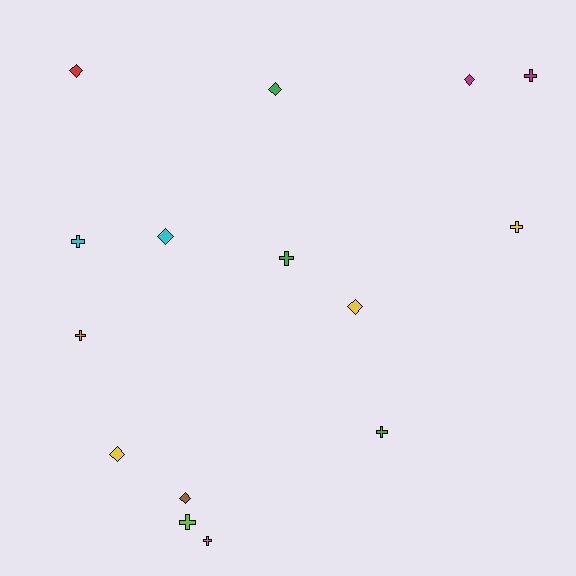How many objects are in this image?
There are 15 objects.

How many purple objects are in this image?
There are no purple objects.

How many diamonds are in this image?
There are 7 diamonds.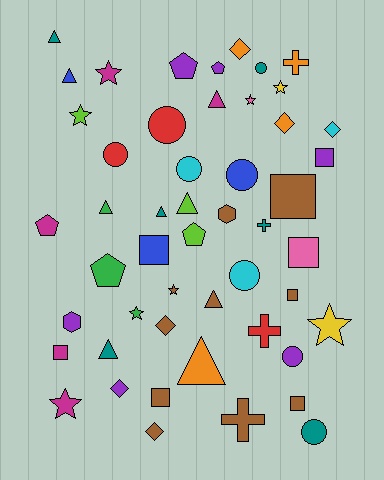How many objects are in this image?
There are 50 objects.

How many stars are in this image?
There are 8 stars.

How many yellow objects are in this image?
There are 2 yellow objects.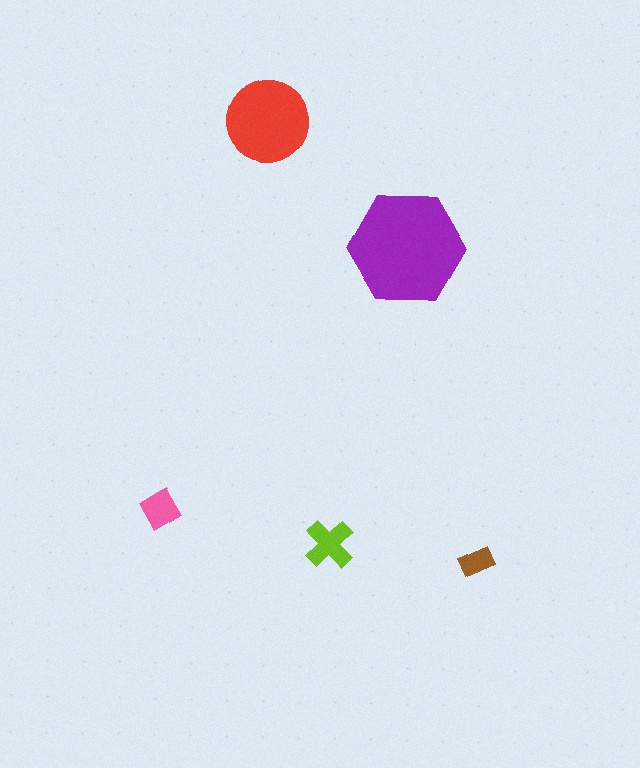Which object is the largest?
The purple hexagon.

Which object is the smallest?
The brown rectangle.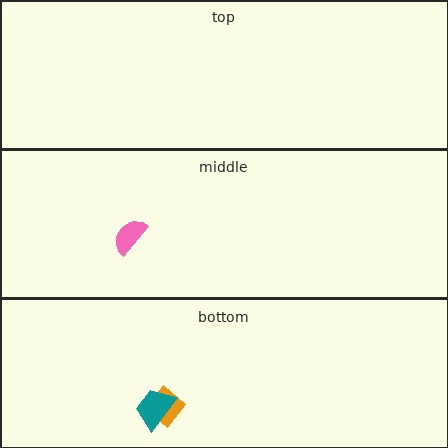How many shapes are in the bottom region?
2.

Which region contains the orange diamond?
The bottom region.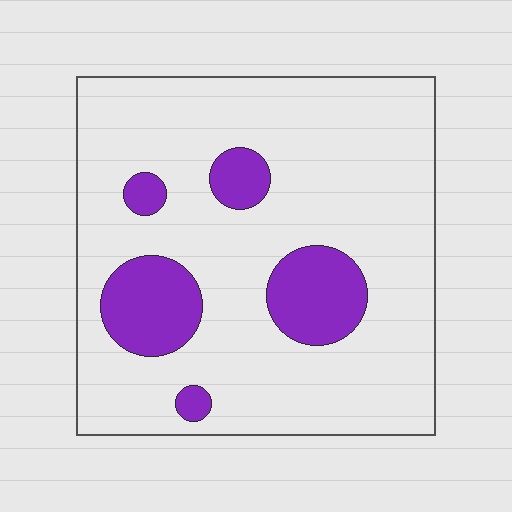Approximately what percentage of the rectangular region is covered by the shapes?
Approximately 15%.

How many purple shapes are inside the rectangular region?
5.